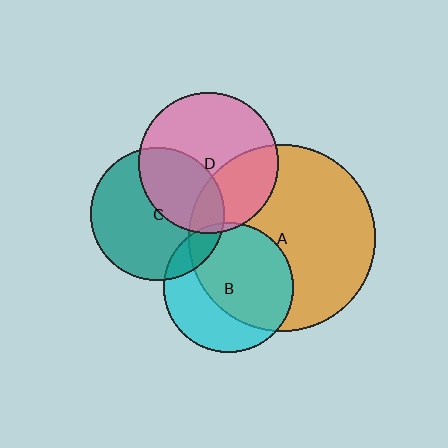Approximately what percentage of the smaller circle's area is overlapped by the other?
Approximately 5%.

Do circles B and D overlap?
Yes.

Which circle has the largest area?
Circle A (orange).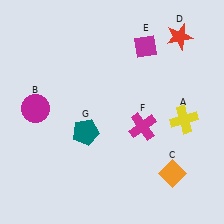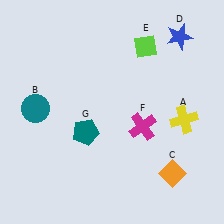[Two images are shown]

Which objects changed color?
B changed from magenta to teal. D changed from red to blue. E changed from magenta to lime.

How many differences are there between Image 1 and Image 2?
There are 3 differences between the two images.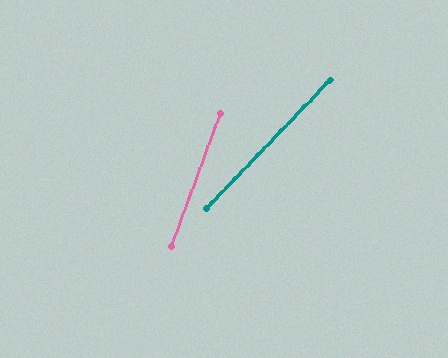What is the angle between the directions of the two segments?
Approximately 23 degrees.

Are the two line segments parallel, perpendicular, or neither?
Neither parallel nor perpendicular — they differ by about 23°.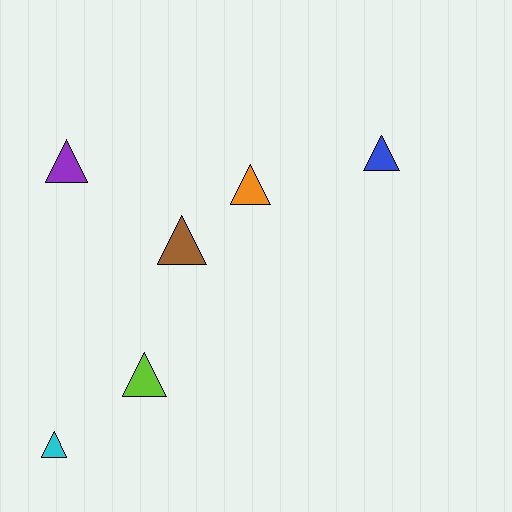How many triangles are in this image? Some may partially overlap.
There are 6 triangles.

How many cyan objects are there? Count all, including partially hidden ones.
There is 1 cyan object.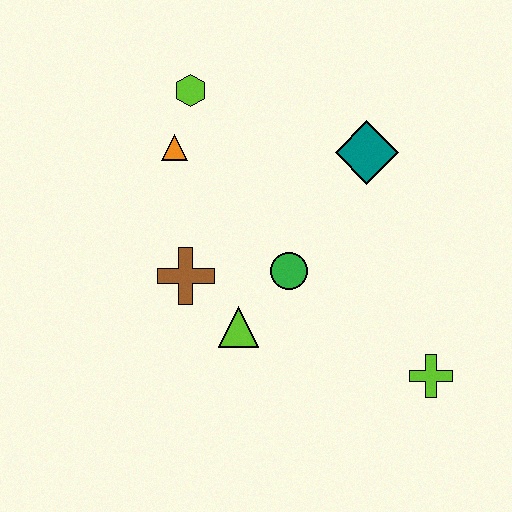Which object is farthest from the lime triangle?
The lime hexagon is farthest from the lime triangle.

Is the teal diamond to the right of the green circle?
Yes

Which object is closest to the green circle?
The lime triangle is closest to the green circle.